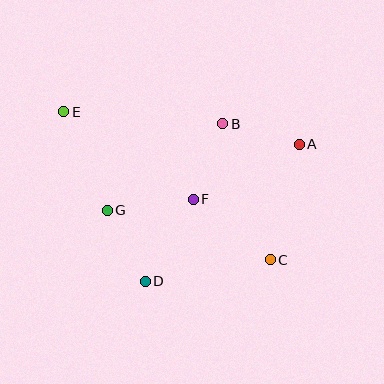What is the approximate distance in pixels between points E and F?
The distance between E and F is approximately 156 pixels.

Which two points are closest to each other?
Points A and B are closest to each other.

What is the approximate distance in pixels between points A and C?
The distance between A and C is approximately 119 pixels.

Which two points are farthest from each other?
Points C and E are farthest from each other.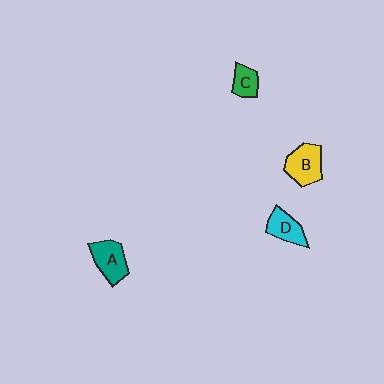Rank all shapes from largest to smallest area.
From largest to smallest: B (yellow), A (teal), D (cyan), C (green).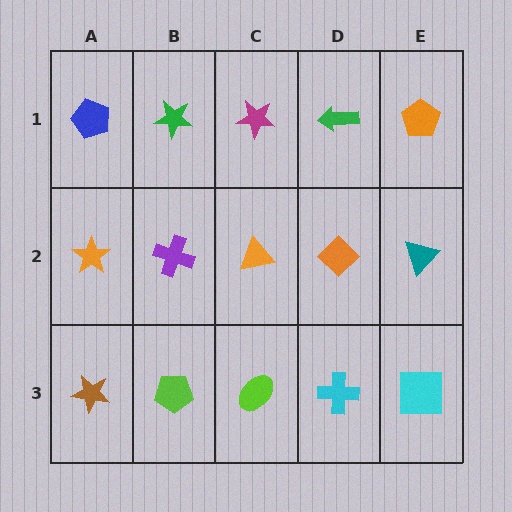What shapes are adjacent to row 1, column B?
A purple cross (row 2, column B), a blue pentagon (row 1, column A), a magenta star (row 1, column C).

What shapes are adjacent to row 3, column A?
An orange star (row 2, column A), a lime pentagon (row 3, column B).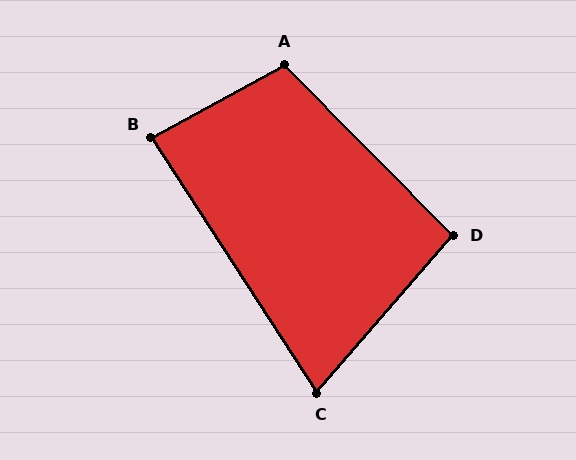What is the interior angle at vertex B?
Approximately 86 degrees (approximately right).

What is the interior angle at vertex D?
Approximately 94 degrees (approximately right).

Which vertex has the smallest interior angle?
C, at approximately 74 degrees.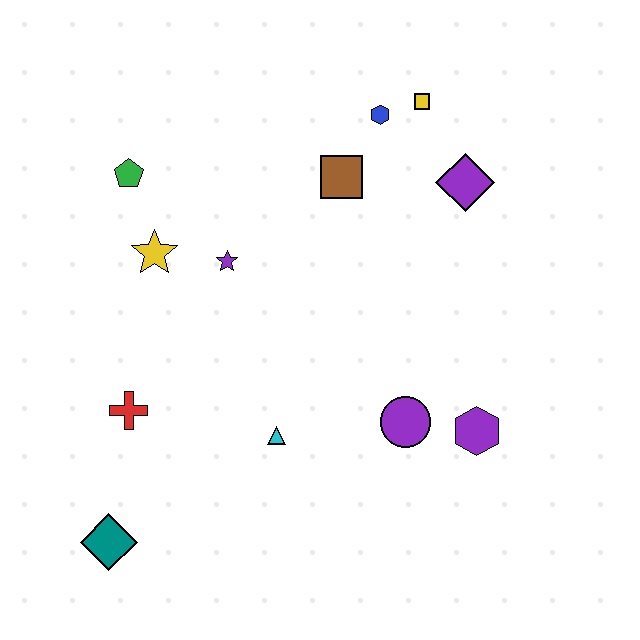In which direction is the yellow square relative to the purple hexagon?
The yellow square is above the purple hexagon.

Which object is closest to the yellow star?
The purple star is closest to the yellow star.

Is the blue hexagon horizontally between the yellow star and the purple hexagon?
Yes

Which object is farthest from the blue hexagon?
The teal diamond is farthest from the blue hexagon.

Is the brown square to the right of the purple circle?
No